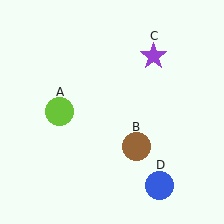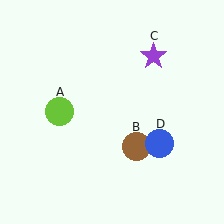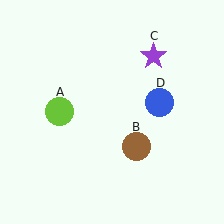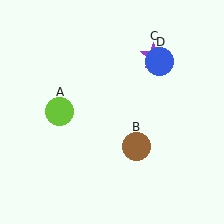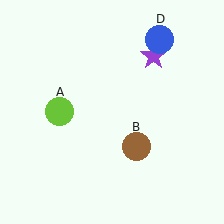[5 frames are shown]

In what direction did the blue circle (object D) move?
The blue circle (object D) moved up.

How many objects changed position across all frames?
1 object changed position: blue circle (object D).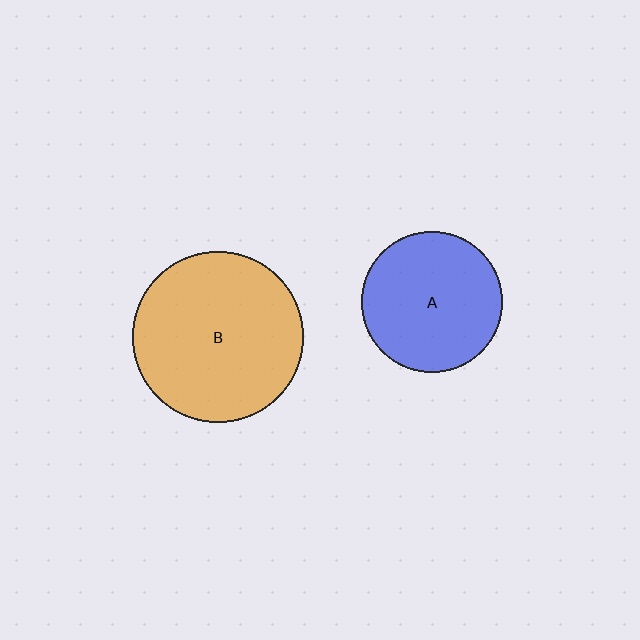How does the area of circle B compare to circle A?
Approximately 1.5 times.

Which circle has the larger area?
Circle B (orange).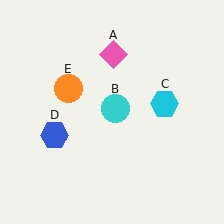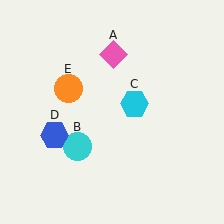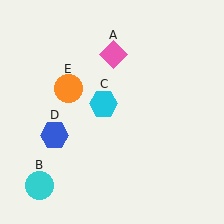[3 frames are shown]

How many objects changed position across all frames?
2 objects changed position: cyan circle (object B), cyan hexagon (object C).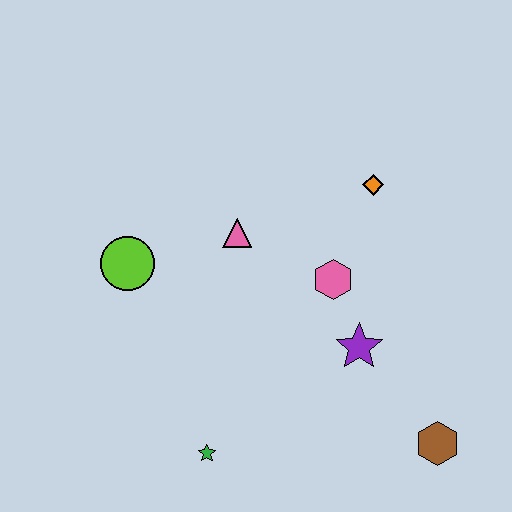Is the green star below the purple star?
Yes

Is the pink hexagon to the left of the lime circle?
No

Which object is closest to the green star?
The purple star is closest to the green star.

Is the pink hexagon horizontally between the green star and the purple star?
Yes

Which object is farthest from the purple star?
The lime circle is farthest from the purple star.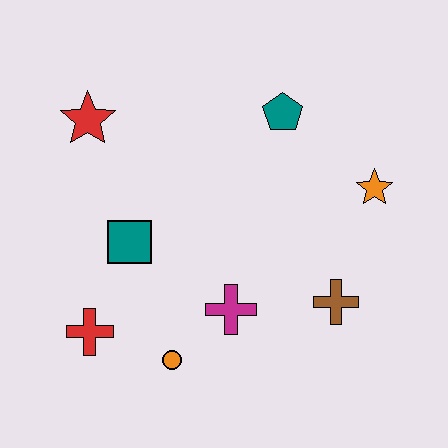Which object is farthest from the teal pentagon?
The red cross is farthest from the teal pentagon.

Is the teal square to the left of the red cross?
No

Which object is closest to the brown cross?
The magenta cross is closest to the brown cross.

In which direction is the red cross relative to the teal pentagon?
The red cross is below the teal pentagon.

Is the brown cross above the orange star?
No